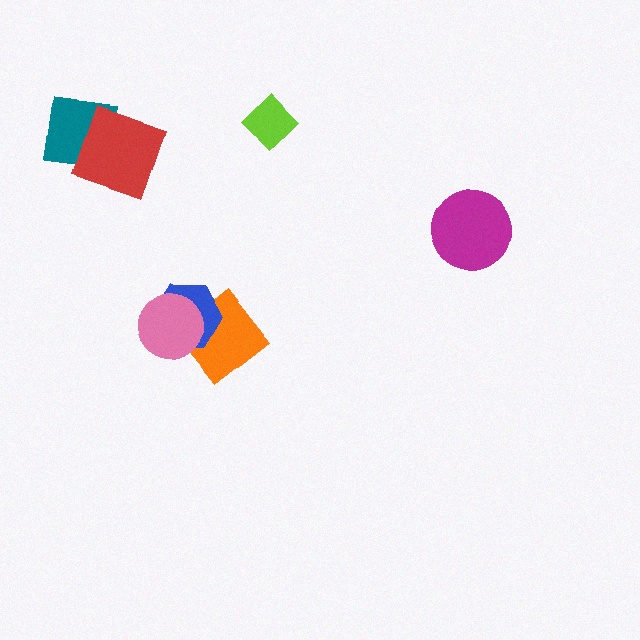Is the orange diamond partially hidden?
Yes, it is partially covered by another shape.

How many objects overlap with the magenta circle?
0 objects overlap with the magenta circle.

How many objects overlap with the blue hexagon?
2 objects overlap with the blue hexagon.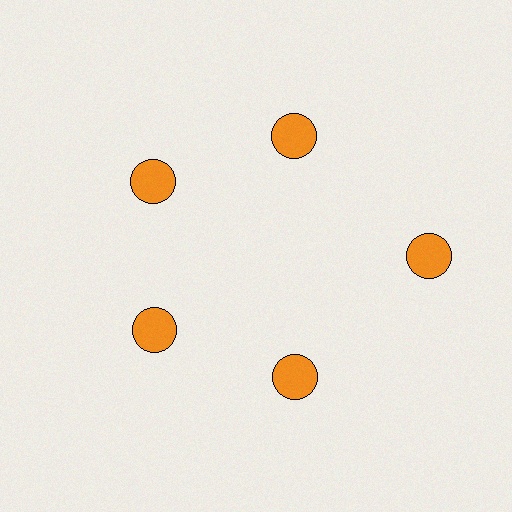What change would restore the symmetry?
The symmetry would be restored by moving it inward, back onto the ring so that all 5 circles sit at equal angles and equal distance from the center.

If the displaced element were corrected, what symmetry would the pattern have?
It would have 5-fold rotational symmetry — the pattern would map onto itself every 72 degrees.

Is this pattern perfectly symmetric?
No. The 5 orange circles are arranged in a ring, but one element near the 3 o'clock position is pushed outward from the center, breaking the 5-fold rotational symmetry.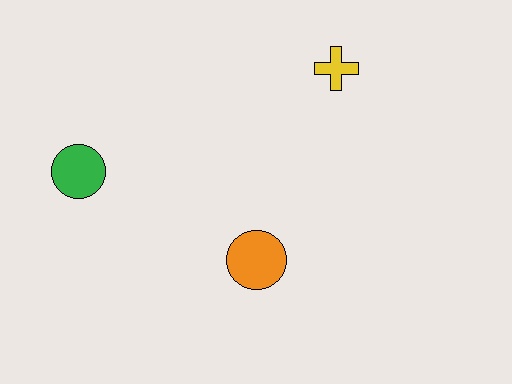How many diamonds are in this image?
There are no diamonds.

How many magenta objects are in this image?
There are no magenta objects.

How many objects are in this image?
There are 3 objects.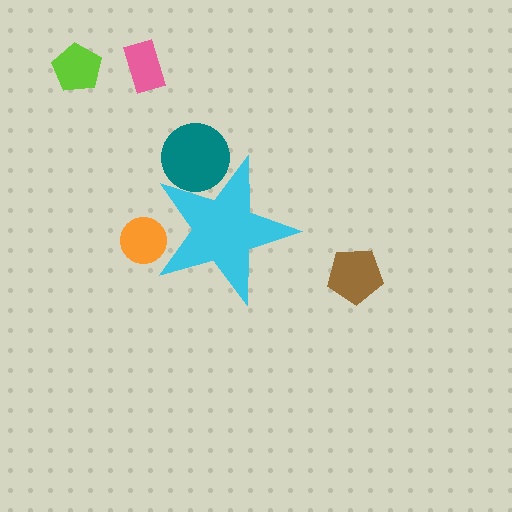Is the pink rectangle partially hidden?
No, the pink rectangle is fully visible.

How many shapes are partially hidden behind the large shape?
2 shapes are partially hidden.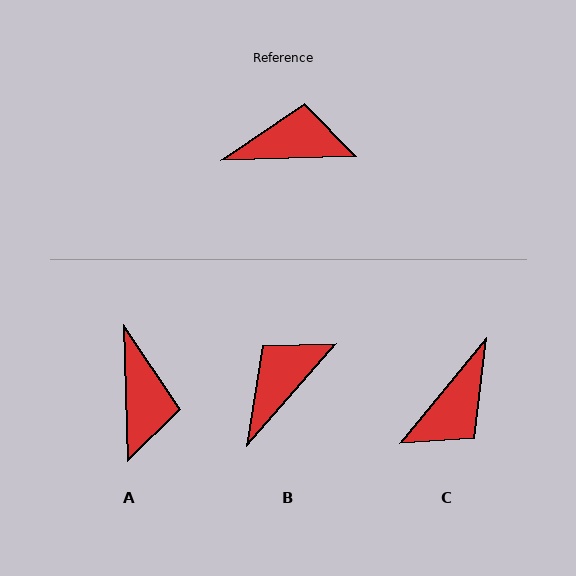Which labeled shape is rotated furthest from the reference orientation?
C, about 131 degrees away.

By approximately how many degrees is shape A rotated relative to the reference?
Approximately 90 degrees clockwise.